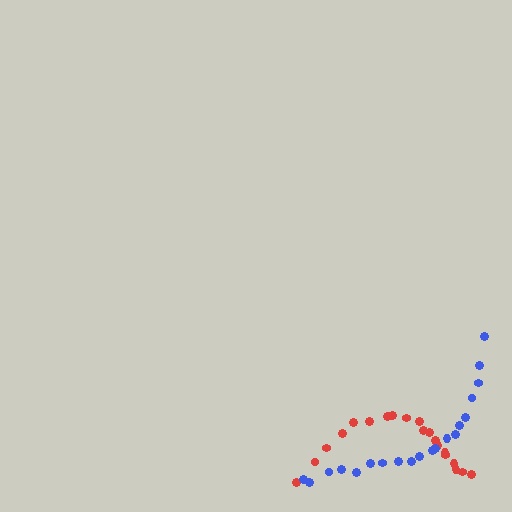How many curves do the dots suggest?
There are 2 distinct paths.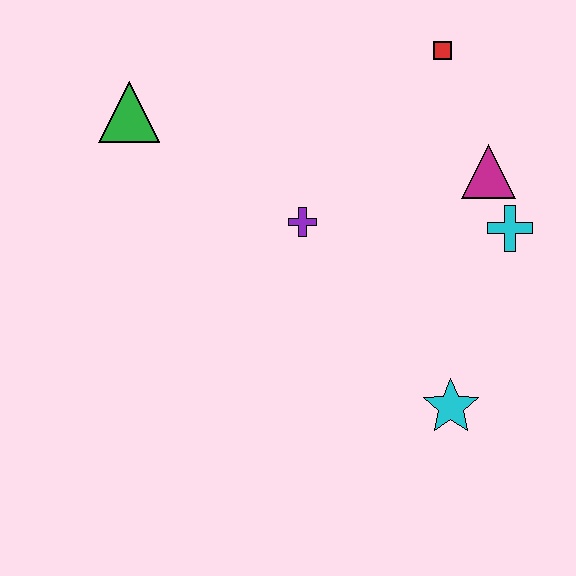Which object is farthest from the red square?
The cyan star is farthest from the red square.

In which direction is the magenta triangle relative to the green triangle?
The magenta triangle is to the right of the green triangle.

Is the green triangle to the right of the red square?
No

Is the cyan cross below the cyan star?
No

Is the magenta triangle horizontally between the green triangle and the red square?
No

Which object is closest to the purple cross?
The magenta triangle is closest to the purple cross.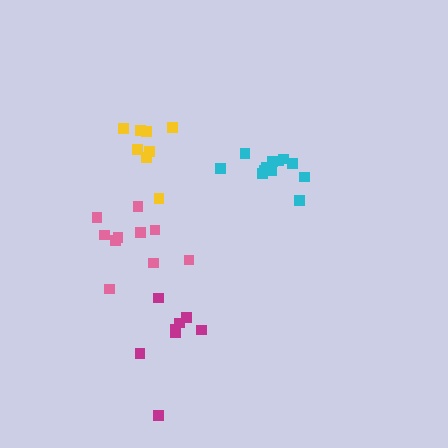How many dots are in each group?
Group 1: 8 dots, Group 2: 13 dots, Group 3: 8 dots, Group 4: 10 dots (39 total).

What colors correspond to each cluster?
The clusters are colored: magenta, cyan, yellow, pink.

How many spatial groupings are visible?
There are 4 spatial groupings.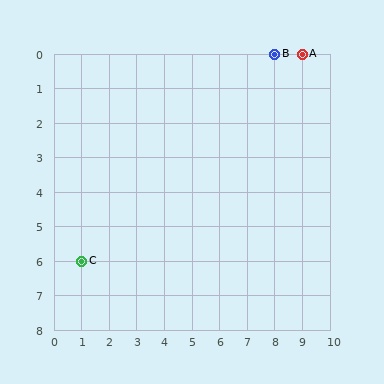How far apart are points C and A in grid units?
Points C and A are 8 columns and 6 rows apart (about 10.0 grid units diagonally).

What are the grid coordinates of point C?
Point C is at grid coordinates (1, 6).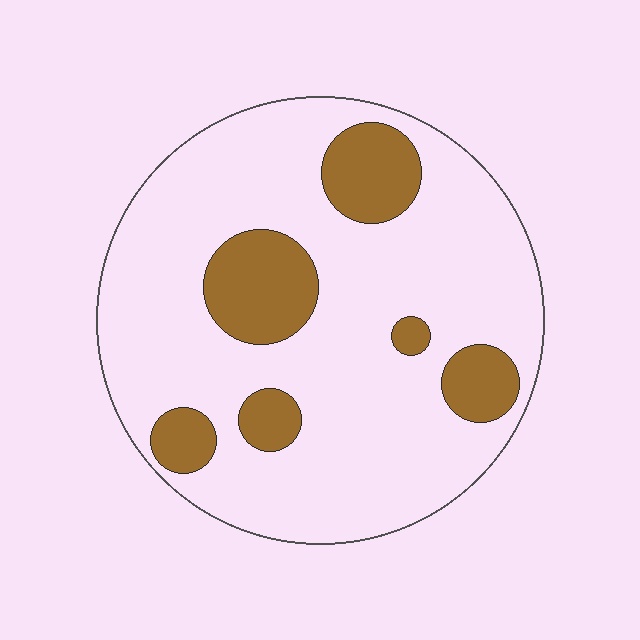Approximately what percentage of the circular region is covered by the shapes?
Approximately 20%.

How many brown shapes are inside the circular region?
6.